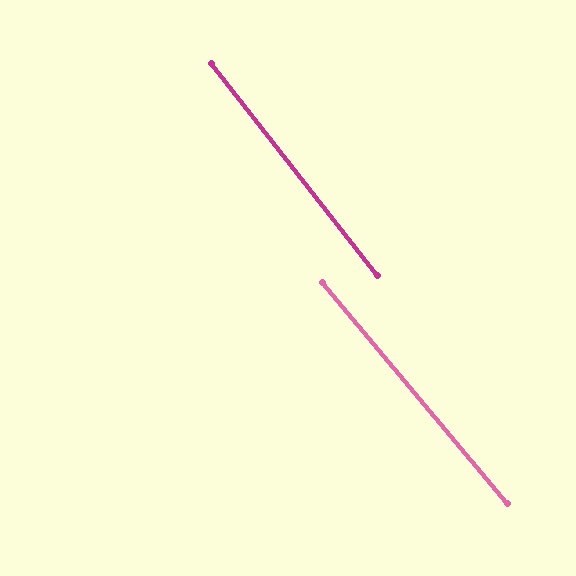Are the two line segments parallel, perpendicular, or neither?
Parallel — their directions differ by only 1.8°.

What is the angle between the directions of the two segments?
Approximately 2 degrees.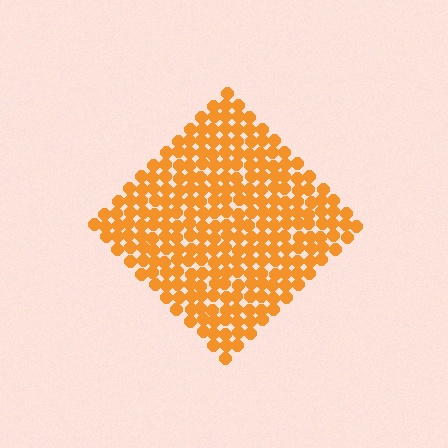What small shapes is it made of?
It is made of small circles.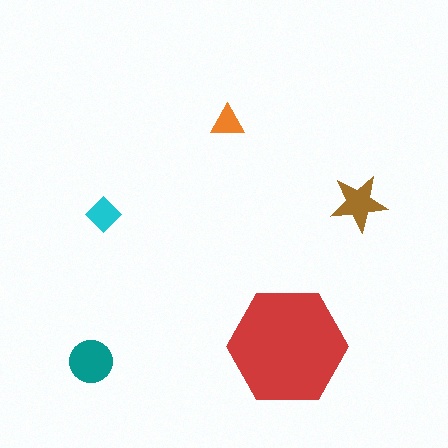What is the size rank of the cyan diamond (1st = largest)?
4th.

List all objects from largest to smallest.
The red hexagon, the teal circle, the brown star, the cyan diamond, the orange triangle.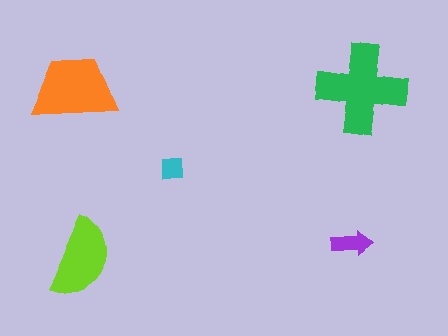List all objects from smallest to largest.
The cyan square, the purple arrow, the lime semicircle, the orange trapezoid, the green cross.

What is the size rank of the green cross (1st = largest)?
1st.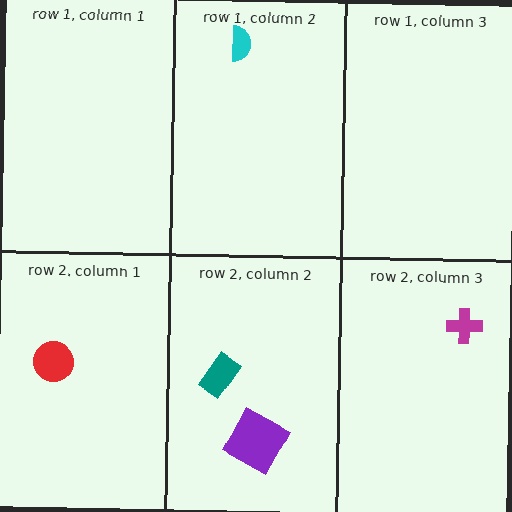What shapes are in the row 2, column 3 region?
The magenta cross.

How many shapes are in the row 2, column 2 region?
2.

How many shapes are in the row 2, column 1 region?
1.